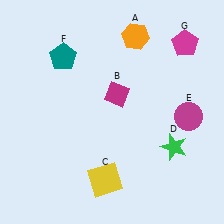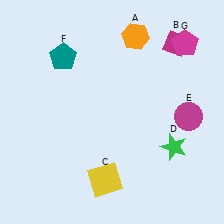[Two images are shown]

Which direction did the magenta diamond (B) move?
The magenta diamond (B) moved right.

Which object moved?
The magenta diamond (B) moved right.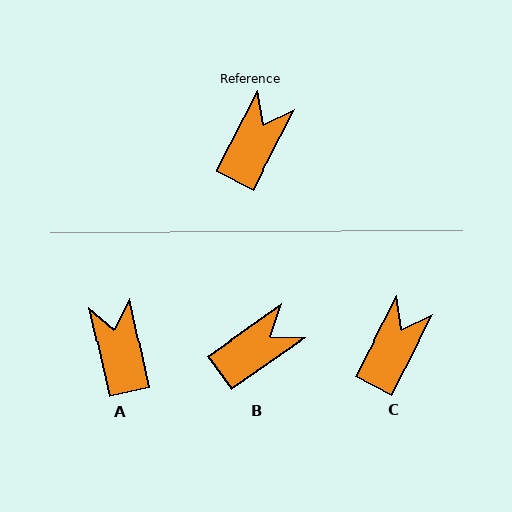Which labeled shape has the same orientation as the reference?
C.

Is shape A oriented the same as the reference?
No, it is off by about 40 degrees.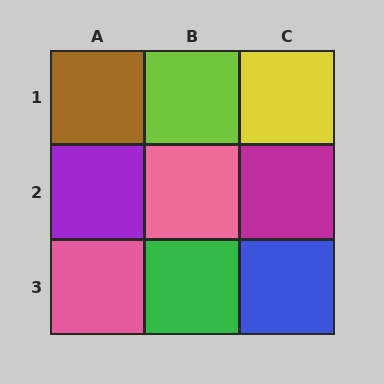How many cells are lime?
1 cell is lime.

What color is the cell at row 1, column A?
Brown.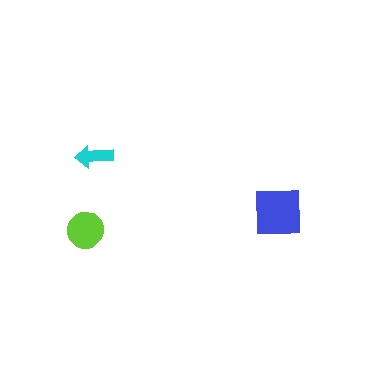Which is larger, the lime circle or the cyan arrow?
The lime circle.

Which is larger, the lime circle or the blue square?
The blue square.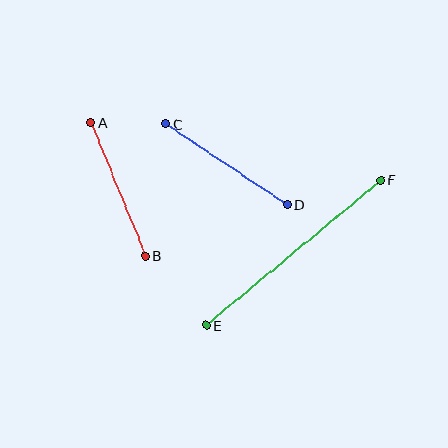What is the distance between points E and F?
The distance is approximately 227 pixels.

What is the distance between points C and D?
The distance is approximately 146 pixels.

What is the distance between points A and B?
The distance is approximately 144 pixels.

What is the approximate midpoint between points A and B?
The midpoint is at approximately (118, 189) pixels.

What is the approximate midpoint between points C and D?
The midpoint is at approximately (226, 164) pixels.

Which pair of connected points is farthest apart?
Points E and F are farthest apart.